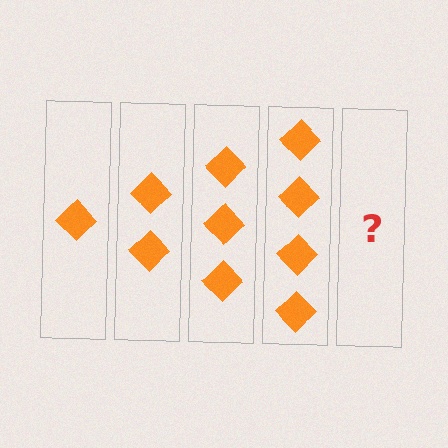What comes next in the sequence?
The next element should be 5 diamonds.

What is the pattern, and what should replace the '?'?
The pattern is that each step adds one more diamond. The '?' should be 5 diamonds.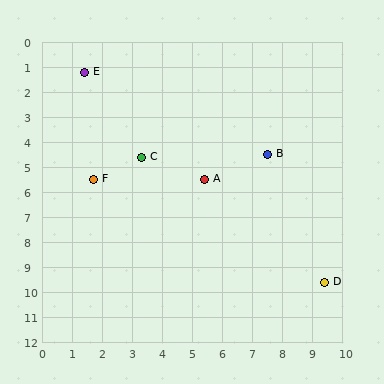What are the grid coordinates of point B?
Point B is at approximately (7.5, 4.5).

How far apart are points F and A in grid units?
Points F and A are about 3.7 grid units apart.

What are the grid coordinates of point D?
Point D is at approximately (9.4, 9.6).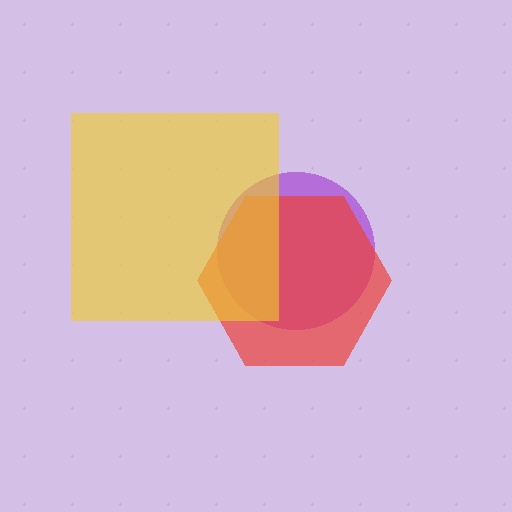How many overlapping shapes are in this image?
There are 3 overlapping shapes in the image.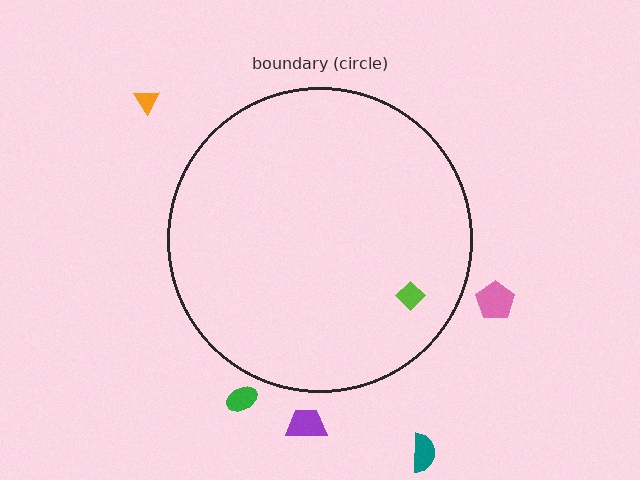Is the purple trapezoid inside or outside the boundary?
Outside.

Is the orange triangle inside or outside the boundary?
Outside.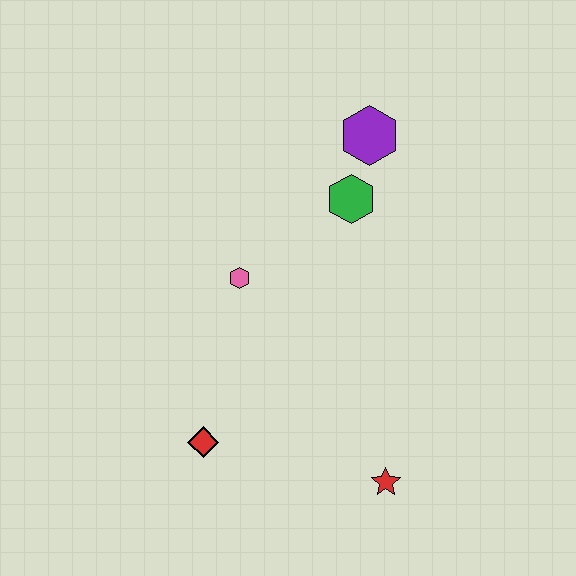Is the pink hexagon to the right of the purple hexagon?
No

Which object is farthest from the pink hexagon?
The red star is farthest from the pink hexagon.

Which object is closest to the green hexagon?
The purple hexagon is closest to the green hexagon.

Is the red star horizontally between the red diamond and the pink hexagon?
No